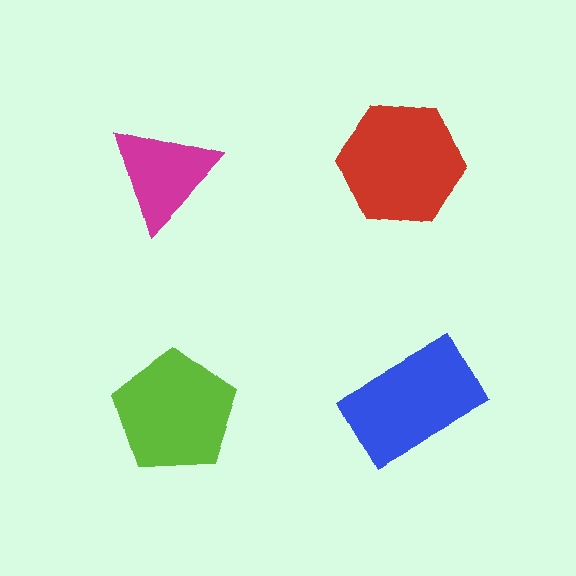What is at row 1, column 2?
A red hexagon.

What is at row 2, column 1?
A lime pentagon.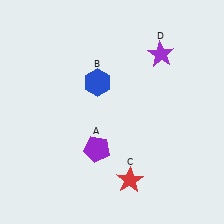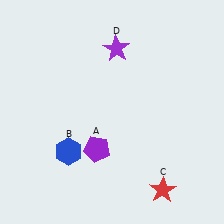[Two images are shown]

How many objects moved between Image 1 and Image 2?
3 objects moved between the two images.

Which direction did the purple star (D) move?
The purple star (D) moved left.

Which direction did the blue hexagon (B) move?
The blue hexagon (B) moved down.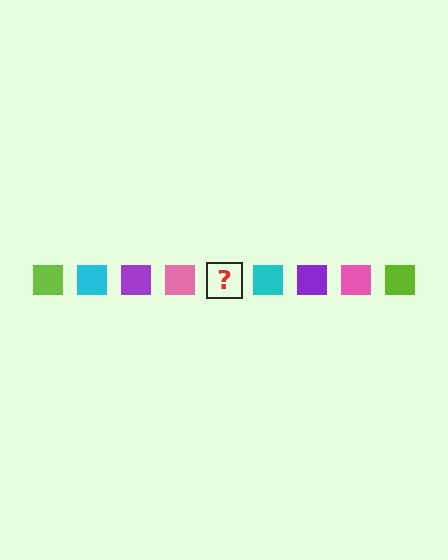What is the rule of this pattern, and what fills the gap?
The rule is that the pattern cycles through lime, cyan, purple, pink squares. The gap should be filled with a lime square.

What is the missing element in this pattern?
The missing element is a lime square.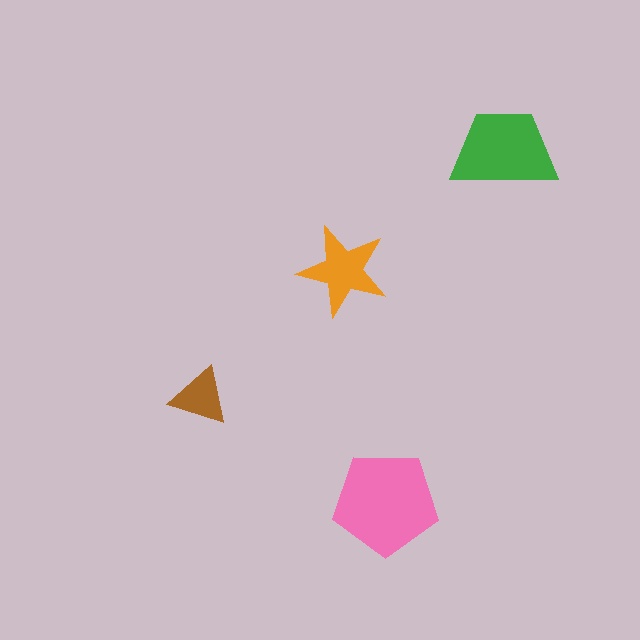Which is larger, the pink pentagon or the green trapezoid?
The pink pentagon.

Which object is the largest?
The pink pentagon.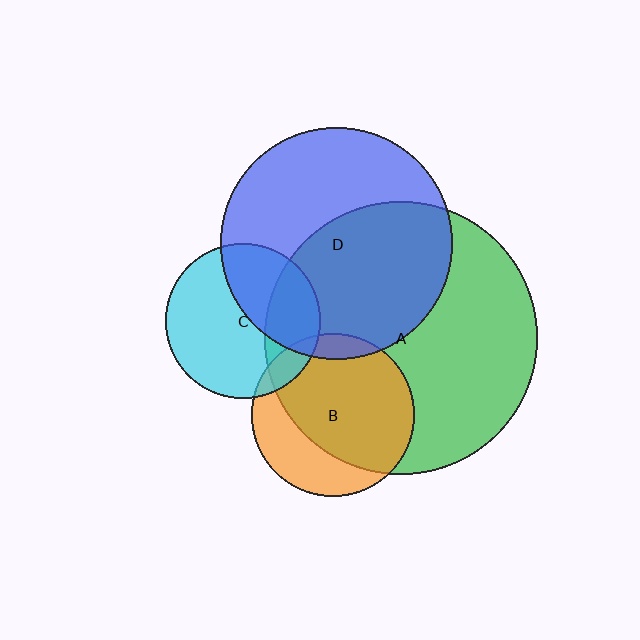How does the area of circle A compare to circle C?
Approximately 3.1 times.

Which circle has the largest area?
Circle A (green).